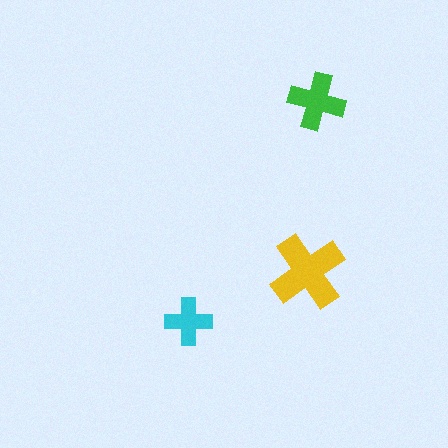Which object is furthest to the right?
The green cross is rightmost.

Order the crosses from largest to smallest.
the yellow one, the green one, the cyan one.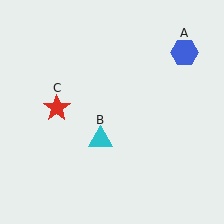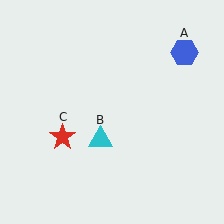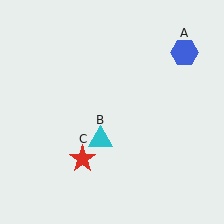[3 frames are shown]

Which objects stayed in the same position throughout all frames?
Blue hexagon (object A) and cyan triangle (object B) remained stationary.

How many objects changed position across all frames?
1 object changed position: red star (object C).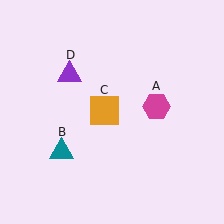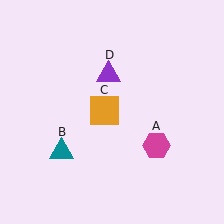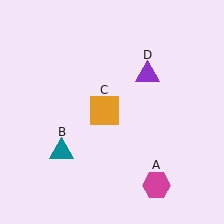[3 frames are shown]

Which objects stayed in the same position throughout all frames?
Teal triangle (object B) and orange square (object C) remained stationary.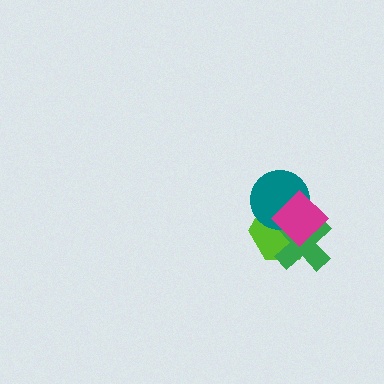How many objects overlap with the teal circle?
3 objects overlap with the teal circle.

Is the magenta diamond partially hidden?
No, no other shape covers it.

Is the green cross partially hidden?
Yes, it is partially covered by another shape.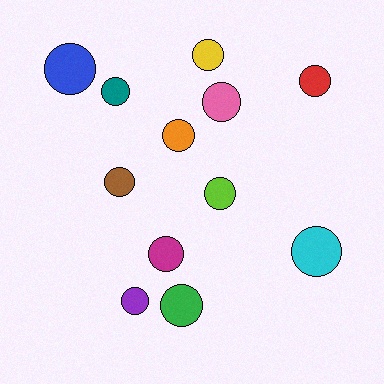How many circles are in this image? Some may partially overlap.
There are 12 circles.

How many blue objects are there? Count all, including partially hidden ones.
There is 1 blue object.